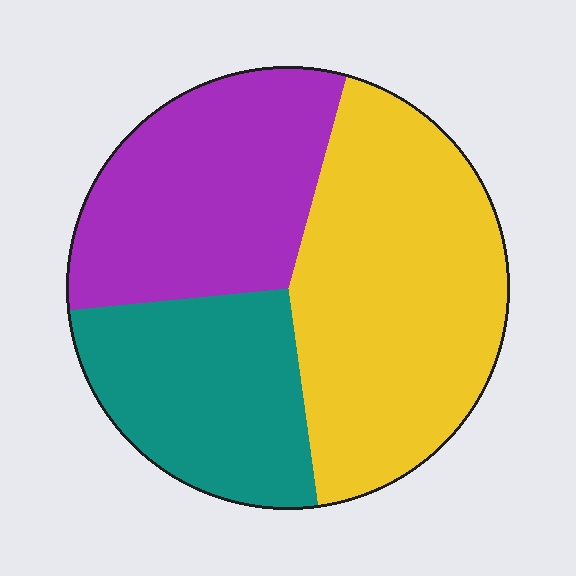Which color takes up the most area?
Yellow, at roughly 45%.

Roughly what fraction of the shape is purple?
Purple covers around 30% of the shape.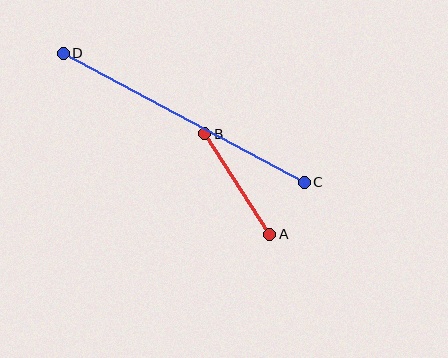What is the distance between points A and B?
The distance is approximately 120 pixels.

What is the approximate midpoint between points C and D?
The midpoint is at approximately (184, 118) pixels.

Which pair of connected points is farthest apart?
Points C and D are farthest apart.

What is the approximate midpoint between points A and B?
The midpoint is at approximately (237, 184) pixels.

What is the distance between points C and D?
The distance is approximately 273 pixels.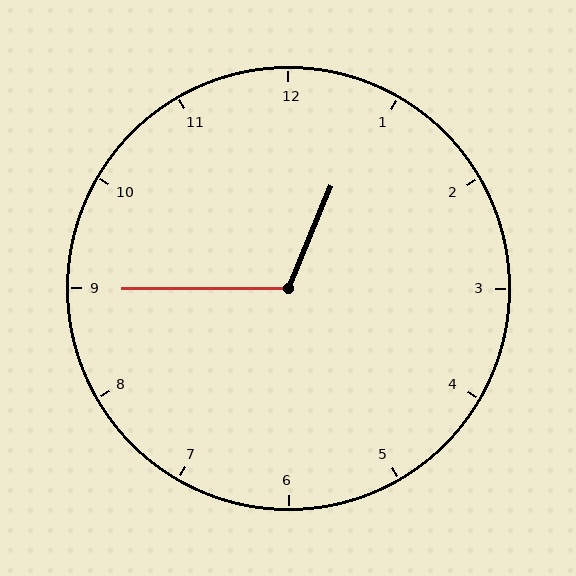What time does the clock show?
12:45.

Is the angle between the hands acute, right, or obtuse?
It is obtuse.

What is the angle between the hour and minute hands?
Approximately 112 degrees.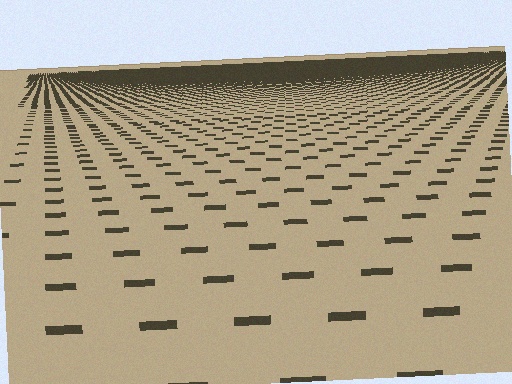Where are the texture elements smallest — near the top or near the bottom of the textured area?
Near the top.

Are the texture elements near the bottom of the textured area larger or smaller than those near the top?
Larger. Near the bottom, elements are closer to the viewer and appear at a bigger on-screen size.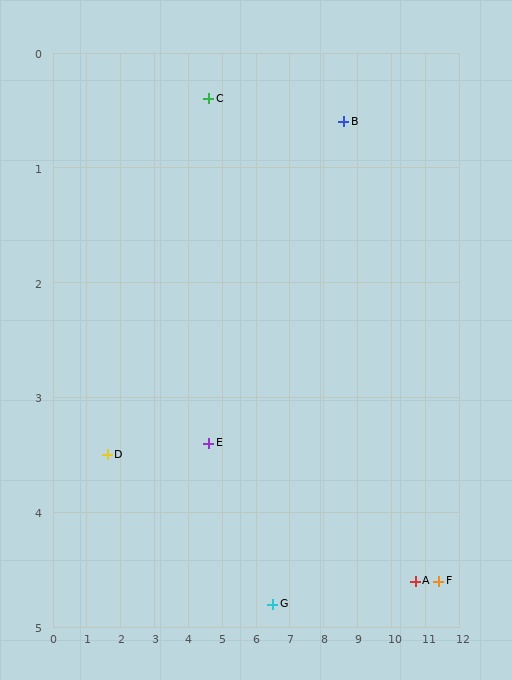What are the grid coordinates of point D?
Point D is at approximately (1.6, 3.5).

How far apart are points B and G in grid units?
Points B and G are about 4.7 grid units apart.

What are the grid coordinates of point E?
Point E is at approximately (4.6, 3.4).